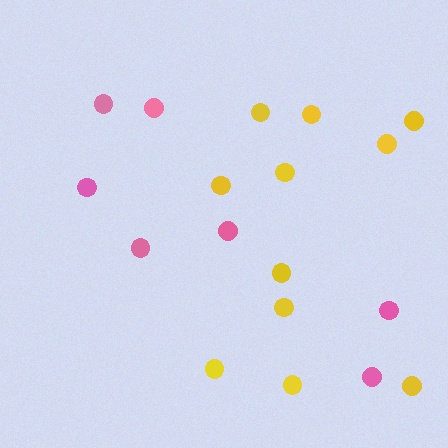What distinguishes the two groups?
There are 2 groups: one group of pink circles (7) and one group of yellow circles (11).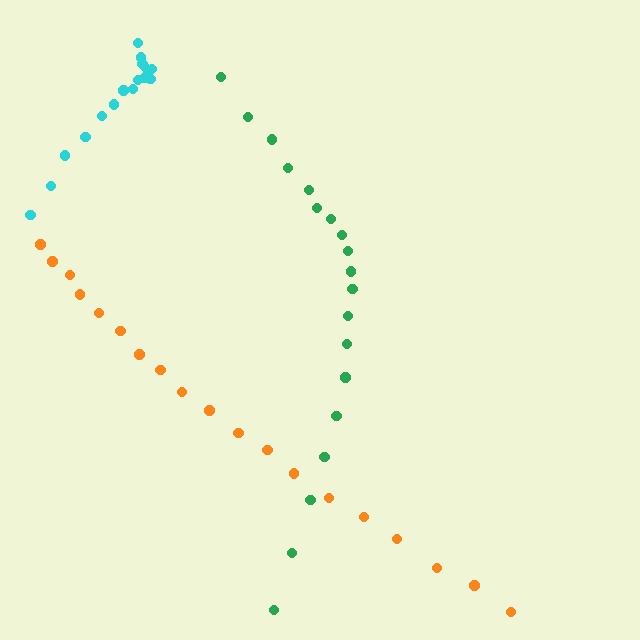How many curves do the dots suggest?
There are 3 distinct paths.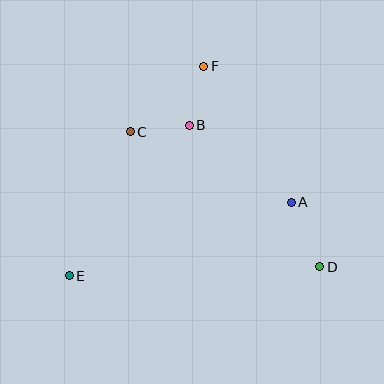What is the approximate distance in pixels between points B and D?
The distance between B and D is approximately 192 pixels.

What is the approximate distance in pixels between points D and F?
The distance between D and F is approximately 231 pixels.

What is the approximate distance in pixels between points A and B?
The distance between A and B is approximately 128 pixels.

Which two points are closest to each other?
Points B and C are closest to each other.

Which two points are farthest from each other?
Points D and E are farthest from each other.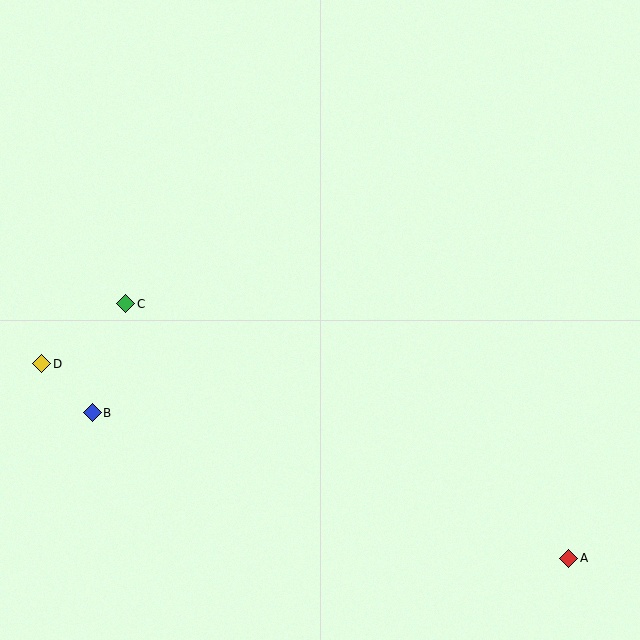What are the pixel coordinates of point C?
Point C is at (126, 304).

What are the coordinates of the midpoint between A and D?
The midpoint between A and D is at (305, 461).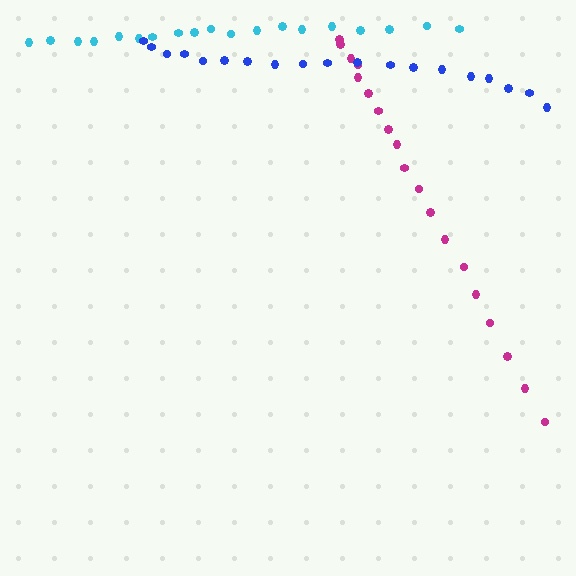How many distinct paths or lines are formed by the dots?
There are 3 distinct paths.